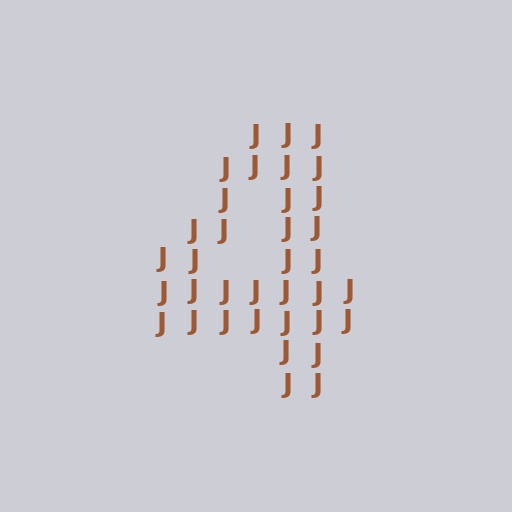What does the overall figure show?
The overall figure shows the digit 4.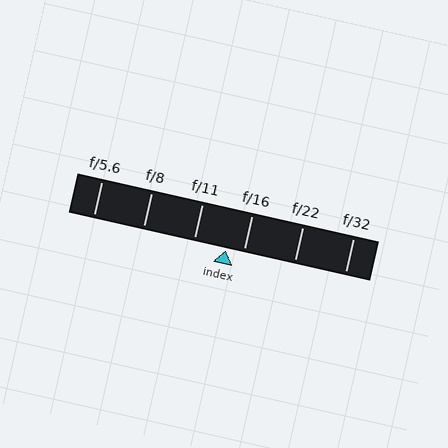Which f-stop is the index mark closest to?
The index mark is closest to f/16.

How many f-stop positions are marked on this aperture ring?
There are 6 f-stop positions marked.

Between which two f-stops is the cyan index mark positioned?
The index mark is between f/11 and f/16.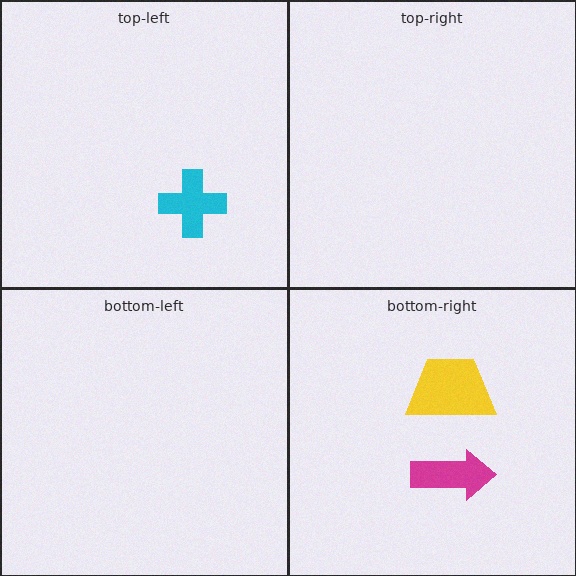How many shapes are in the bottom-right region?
2.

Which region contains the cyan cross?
The top-left region.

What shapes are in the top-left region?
The cyan cross.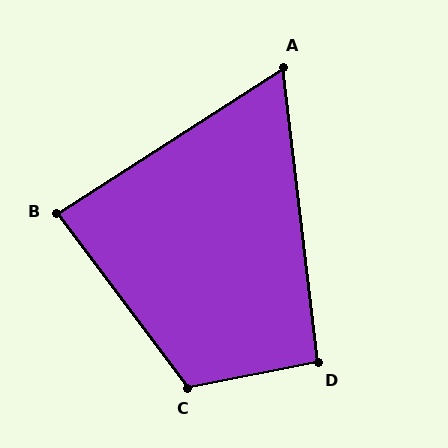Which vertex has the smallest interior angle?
A, at approximately 64 degrees.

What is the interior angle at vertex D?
Approximately 94 degrees (approximately right).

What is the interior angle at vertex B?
Approximately 86 degrees (approximately right).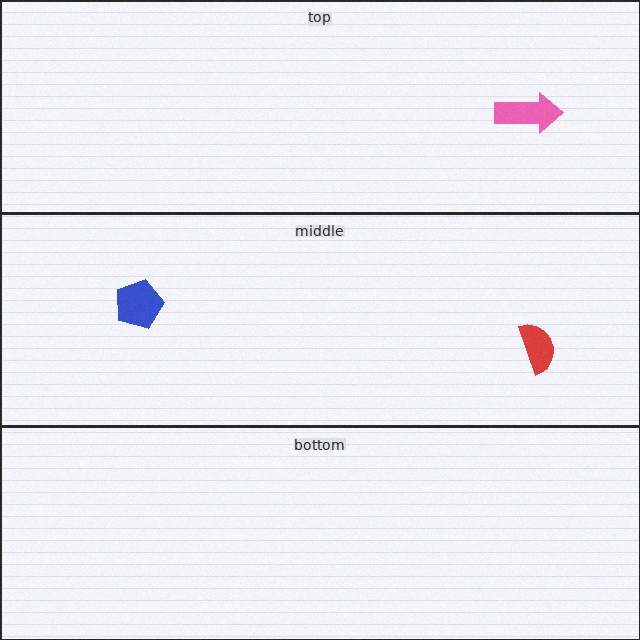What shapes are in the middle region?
The red semicircle, the blue pentagon.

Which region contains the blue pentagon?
The middle region.